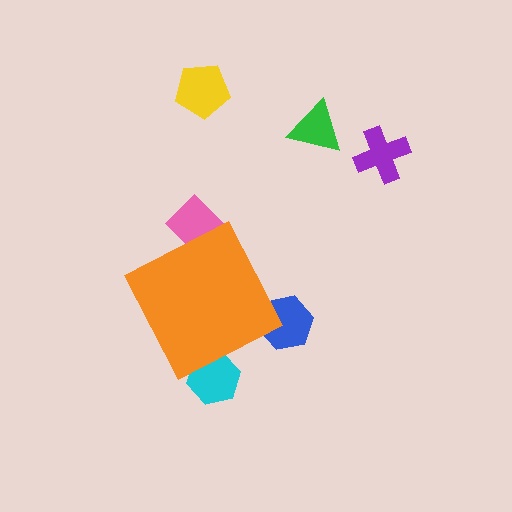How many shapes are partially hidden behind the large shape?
3 shapes are partially hidden.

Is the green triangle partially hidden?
No, the green triangle is fully visible.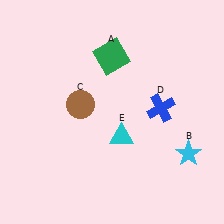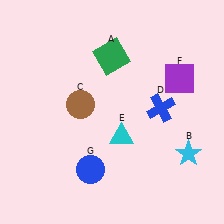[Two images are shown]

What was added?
A purple square (F), a blue circle (G) were added in Image 2.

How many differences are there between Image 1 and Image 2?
There are 2 differences between the two images.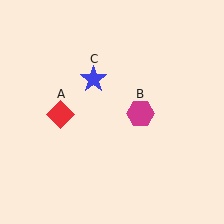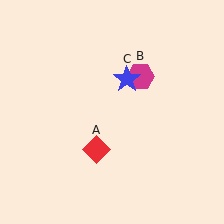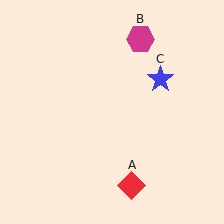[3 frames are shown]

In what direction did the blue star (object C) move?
The blue star (object C) moved right.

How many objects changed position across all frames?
3 objects changed position: red diamond (object A), magenta hexagon (object B), blue star (object C).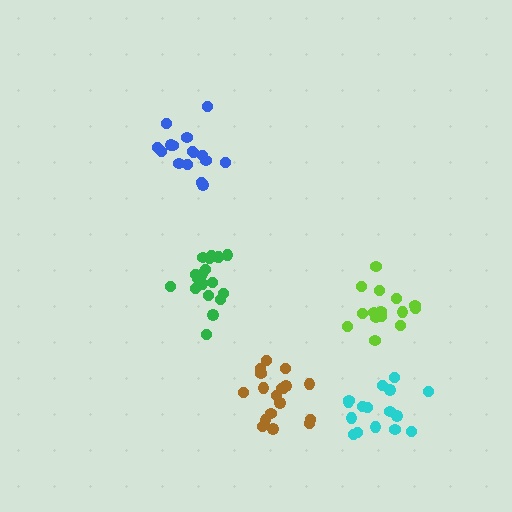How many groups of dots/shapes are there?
There are 5 groups.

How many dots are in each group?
Group 1: 18 dots, Group 2: 16 dots, Group 3: 16 dots, Group 4: 15 dots, Group 5: 19 dots (84 total).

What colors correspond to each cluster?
The clusters are colored: brown, blue, cyan, lime, green.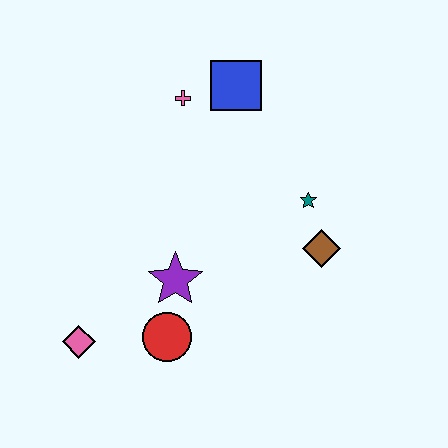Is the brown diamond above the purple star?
Yes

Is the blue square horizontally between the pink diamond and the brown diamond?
Yes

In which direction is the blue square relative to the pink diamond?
The blue square is above the pink diamond.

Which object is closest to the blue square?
The pink cross is closest to the blue square.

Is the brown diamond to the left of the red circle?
No